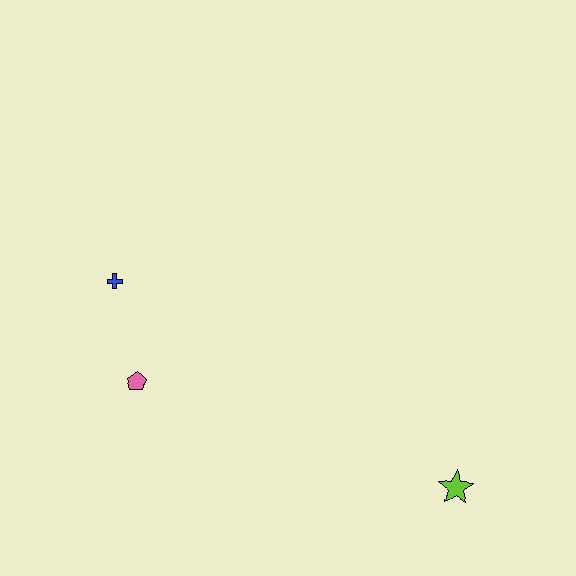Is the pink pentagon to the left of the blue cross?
No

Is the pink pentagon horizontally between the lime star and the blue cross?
Yes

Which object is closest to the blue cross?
The pink pentagon is closest to the blue cross.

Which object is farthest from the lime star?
The blue cross is farthest from the lime star.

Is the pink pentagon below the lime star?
No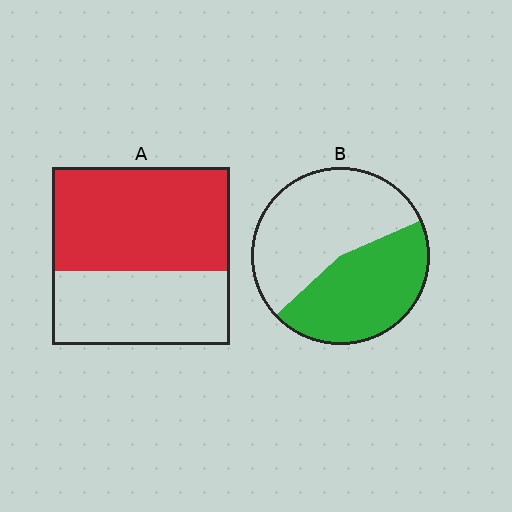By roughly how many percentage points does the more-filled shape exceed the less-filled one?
By roughly 15 percentage points (A over B).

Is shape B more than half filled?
No.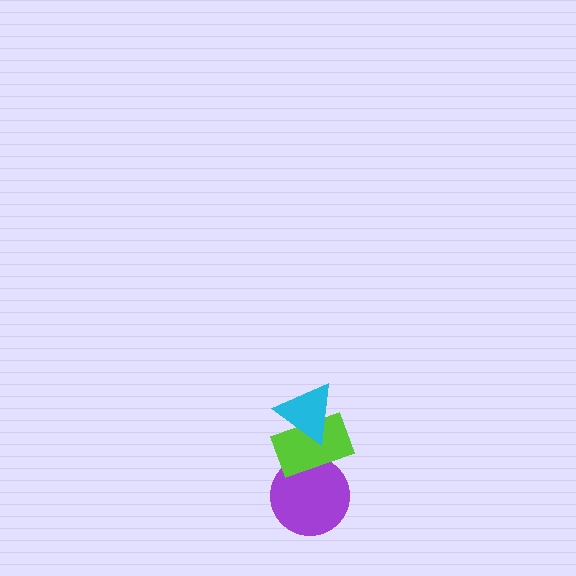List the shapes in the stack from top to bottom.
From top to bottom: the cyan triangle, the lime rectangle, the purple circle.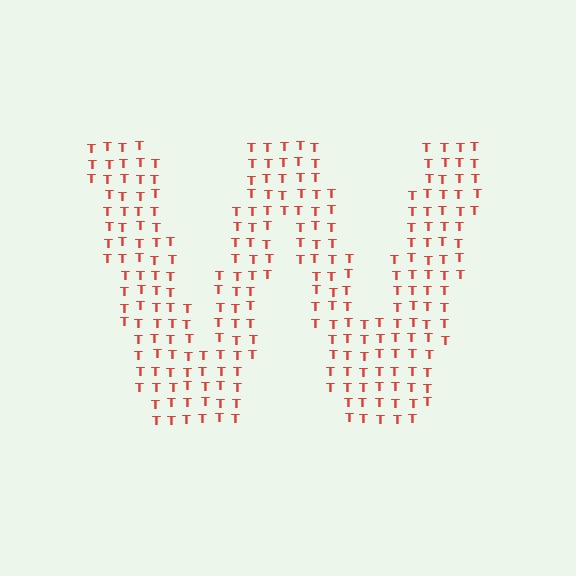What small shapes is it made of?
It is made of small letter T's.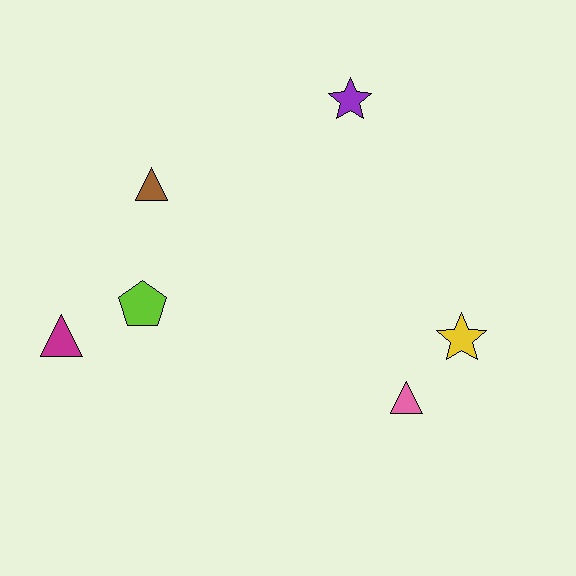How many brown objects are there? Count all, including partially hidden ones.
There is 1 brown object.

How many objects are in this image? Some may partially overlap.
There are 6 objects.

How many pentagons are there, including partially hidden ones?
There is 1 pentagon.